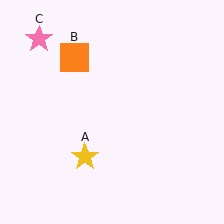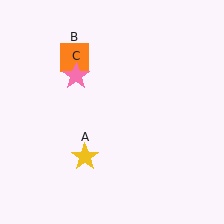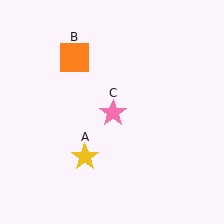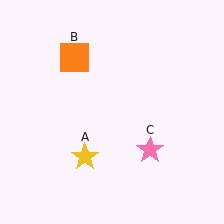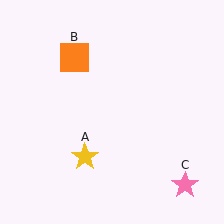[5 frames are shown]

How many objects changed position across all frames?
1 object changed position: pink star (object C).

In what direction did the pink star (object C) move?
The pink star (object C) moved down and to the right.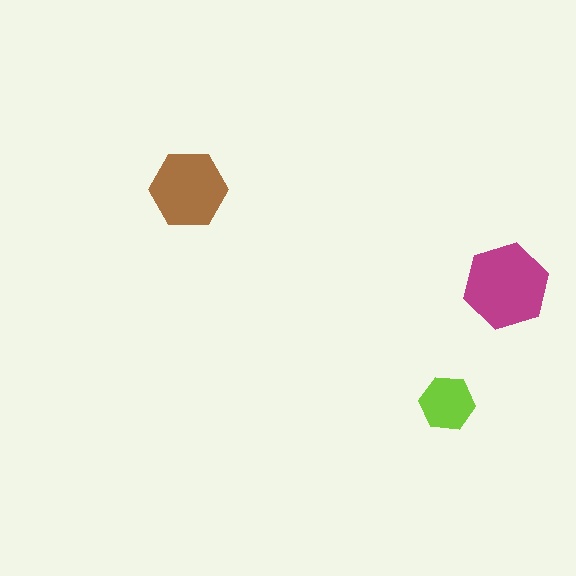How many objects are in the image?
There are 3 objects in the image.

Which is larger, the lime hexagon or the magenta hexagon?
The magenta one.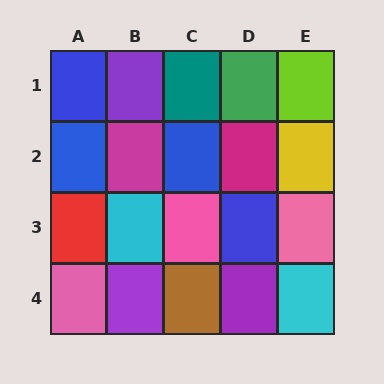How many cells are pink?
3 cells are pink.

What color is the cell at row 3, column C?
Pink.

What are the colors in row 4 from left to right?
Pink, purple, brown, purple, cyan.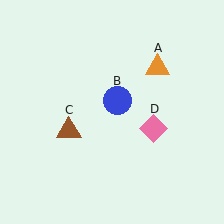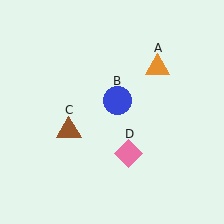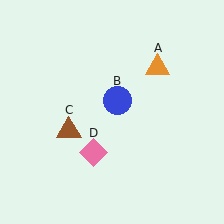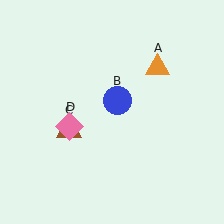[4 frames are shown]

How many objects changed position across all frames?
1 object changed position: pink diamond (object D).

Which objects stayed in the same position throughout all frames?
Orange triangle (object A) and blue circle (object B) and brown triangle (object C) remained stationary.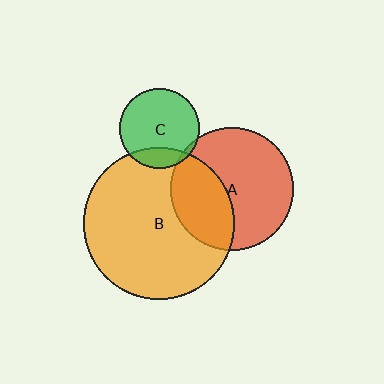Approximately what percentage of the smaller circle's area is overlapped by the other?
Approximately 5%.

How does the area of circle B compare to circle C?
Approximately 3.6 times.